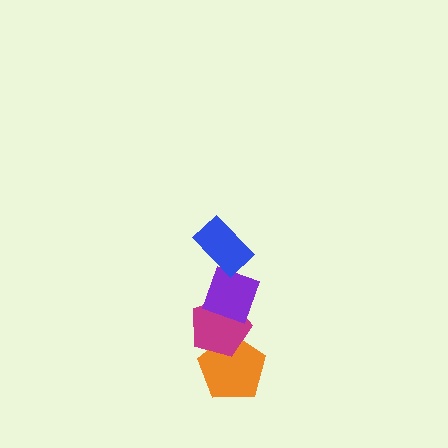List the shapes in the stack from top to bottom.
From top to bottom: the blue rectangle, the purple diamond, the magenta pentagon, the orange pentagon.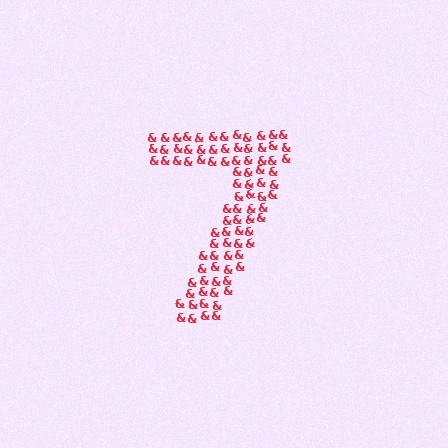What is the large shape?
The large shape is the digit 7.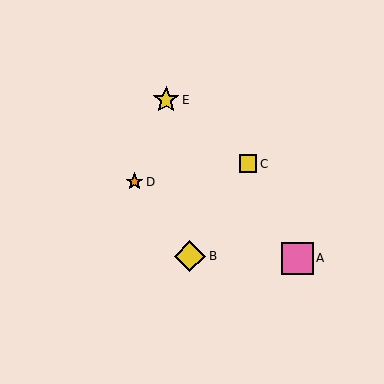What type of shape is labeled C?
Shape C is a yellow square.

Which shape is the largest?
The pink square (labeled A) is the largest.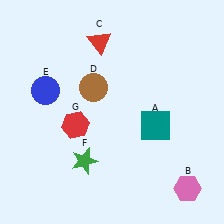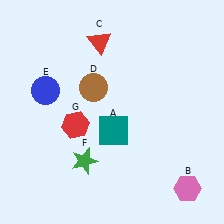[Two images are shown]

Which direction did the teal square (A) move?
The teal square (A) moved left.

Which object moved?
The teal square (A) moved left.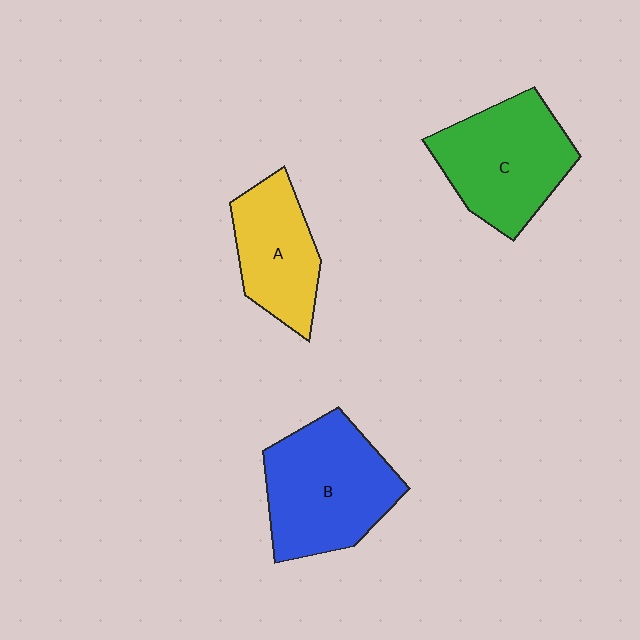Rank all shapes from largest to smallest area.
From largest to smallest: B (blue), C (green), A (yellow).